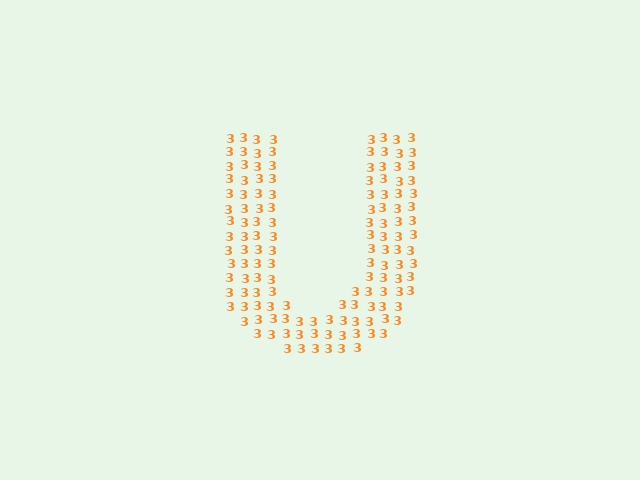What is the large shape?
The large shape is the letter U.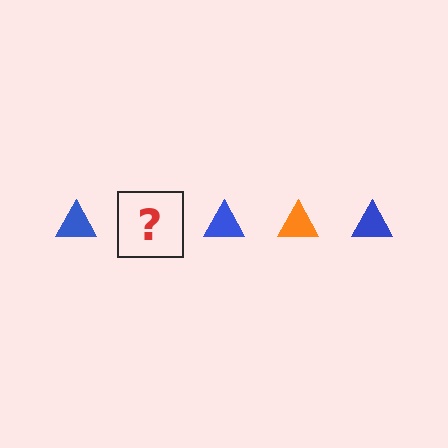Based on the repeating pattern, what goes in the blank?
The blank should be an orange triangle.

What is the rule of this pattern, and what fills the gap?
The rule is that the pattern cycles through blue, orange triangles. The gap should be filled with an orange triangle.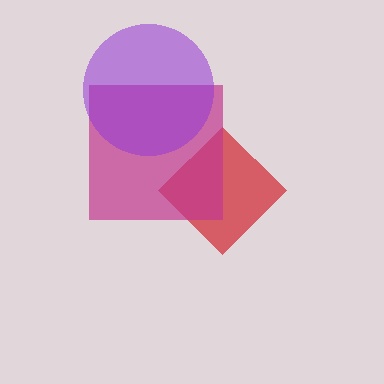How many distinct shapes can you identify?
There are 3 distinct shapes: a red diamond, a magenta square, a purple circle.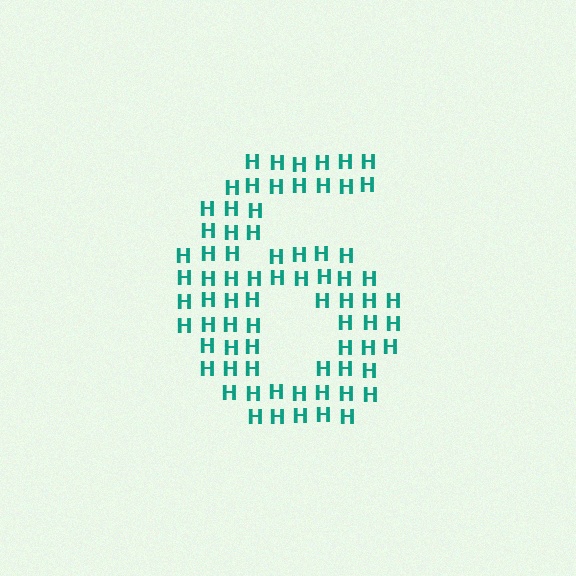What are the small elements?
The small elements are letter H's.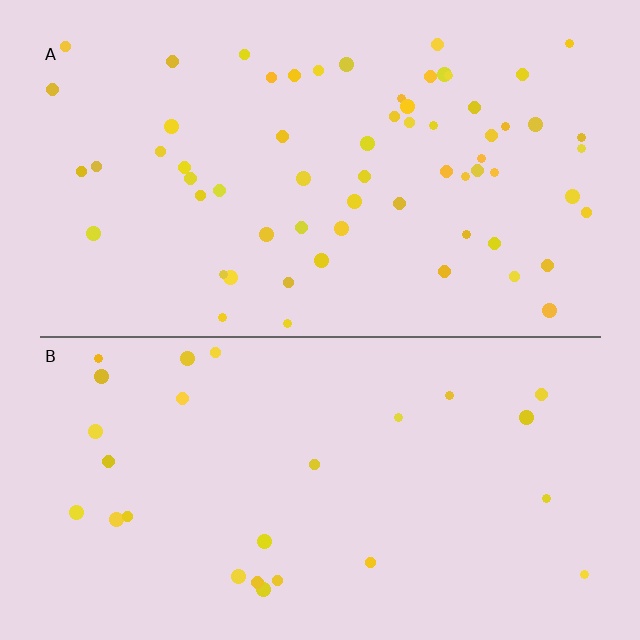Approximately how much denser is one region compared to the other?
Approximately 2.4× — region A over region B.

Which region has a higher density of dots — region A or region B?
A (the top).